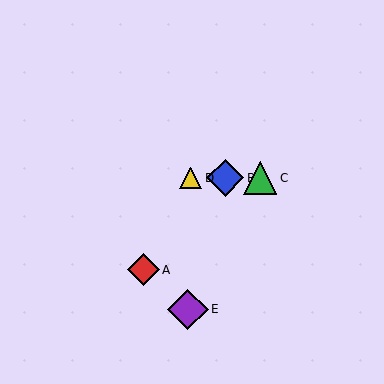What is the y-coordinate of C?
Object C is at y≈178.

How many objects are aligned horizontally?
3 objects (B, C, D) are aligned horizontally.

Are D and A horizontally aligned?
No, D is at y≈178 and A is at y≈270.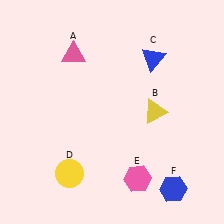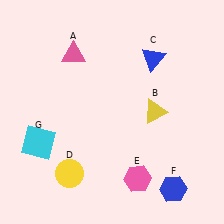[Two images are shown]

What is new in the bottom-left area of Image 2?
A cyan square (G) was added in the bottom-left area of Image 2.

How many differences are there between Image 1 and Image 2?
There is 1 difference between the two images.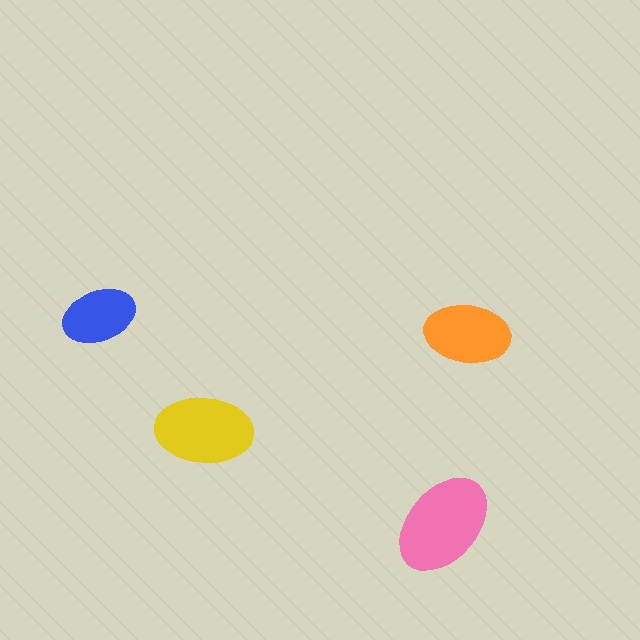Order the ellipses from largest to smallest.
the pink one, the yellow one, the orange one, the blue one.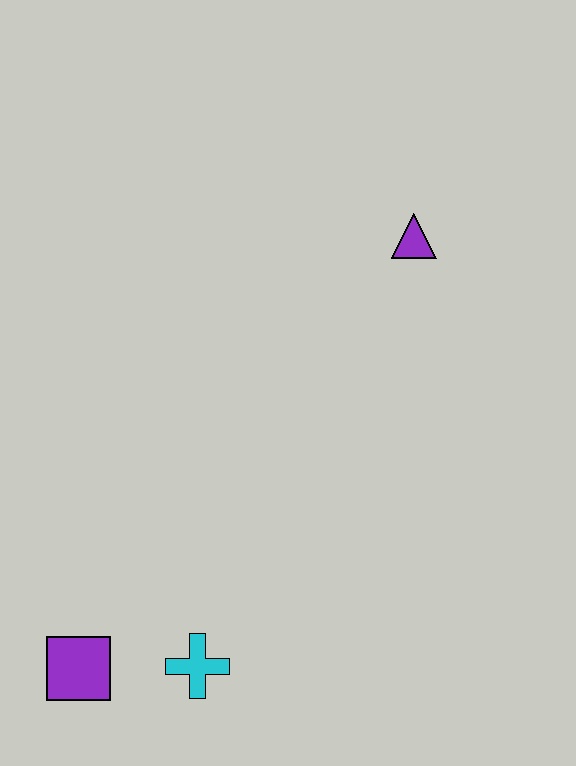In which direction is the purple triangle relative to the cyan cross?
The purple triangle is above the cyan cross.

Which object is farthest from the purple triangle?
The purple square is farthest from the purple triangle.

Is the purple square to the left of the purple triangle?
Yes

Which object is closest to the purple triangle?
The cyan cross is closest to the purple triangle.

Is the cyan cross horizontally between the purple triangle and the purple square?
Yes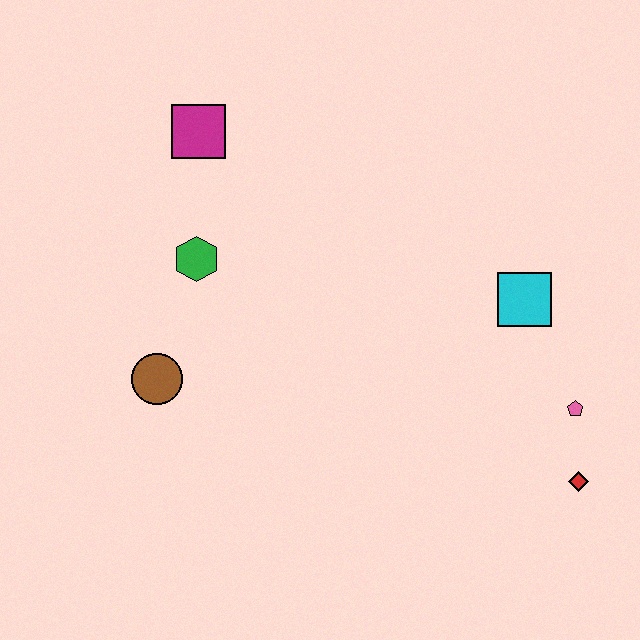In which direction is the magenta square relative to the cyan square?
The magenta square is to the left of the cyan square.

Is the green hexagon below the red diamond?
No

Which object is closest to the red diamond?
The pink pentagon is closest to the red diamond.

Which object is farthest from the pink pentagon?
The magenta square is farthest from the pink pentagon.